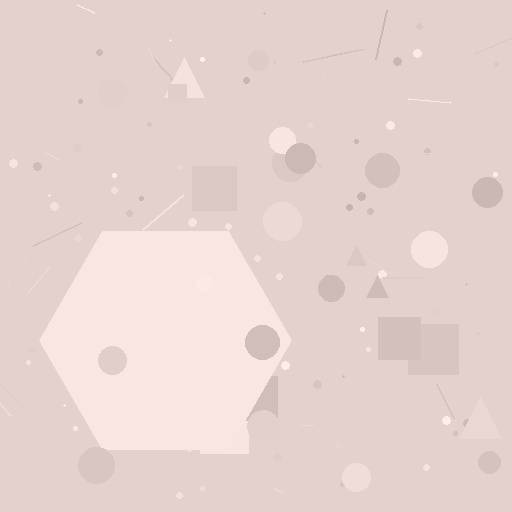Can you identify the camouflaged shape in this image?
The camouflaged shape is a hexagon.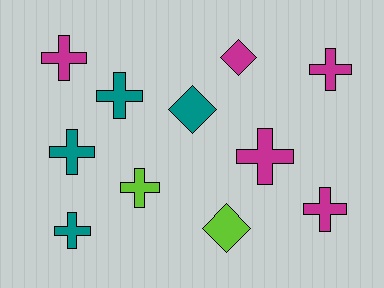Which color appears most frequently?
Magenta, with 5 objects.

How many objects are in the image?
There are 11 objects.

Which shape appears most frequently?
Cross, with 8 objects.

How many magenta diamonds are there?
There is 1 magenta diamond.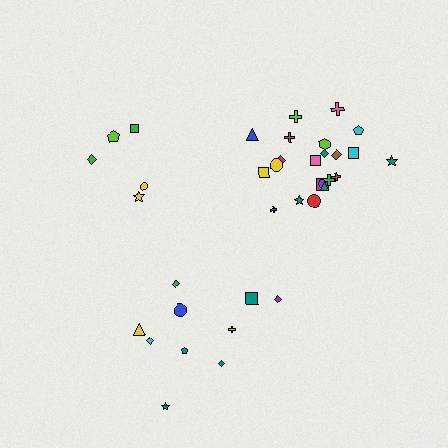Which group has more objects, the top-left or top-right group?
The top-right group.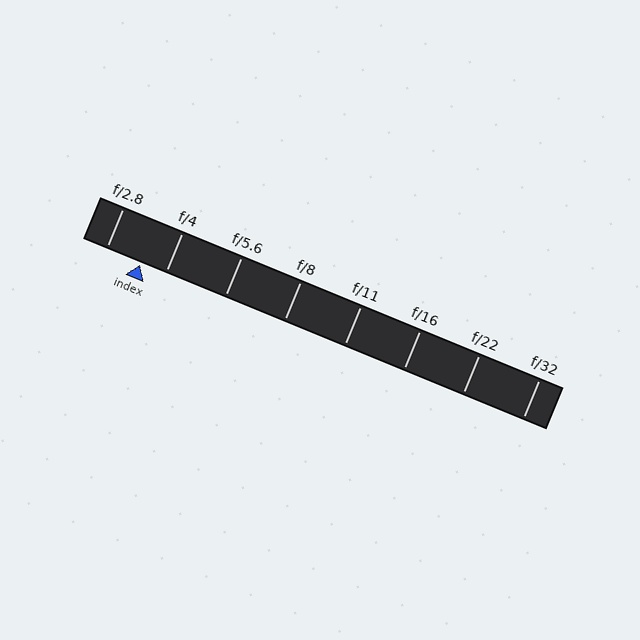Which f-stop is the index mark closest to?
The index mark is closest to f/4.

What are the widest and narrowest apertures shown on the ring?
The widest aperture shown is f/2.8 and the narrowest is f/32.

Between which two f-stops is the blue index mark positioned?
The index mark is between f/2.8 and f/4.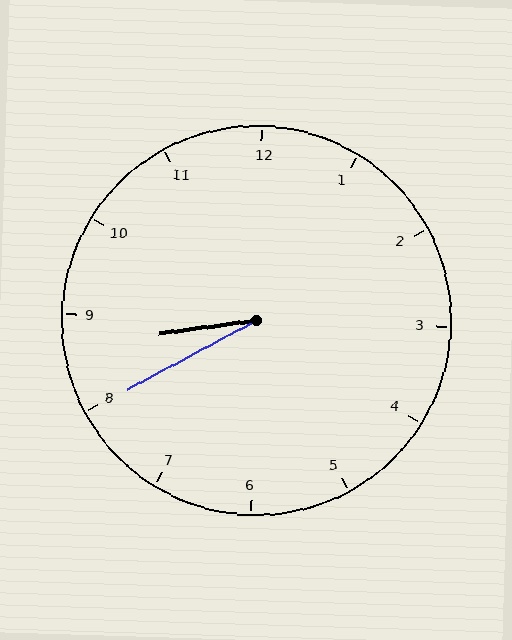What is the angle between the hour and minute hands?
Approximately 20 degrees.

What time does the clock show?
8:40.